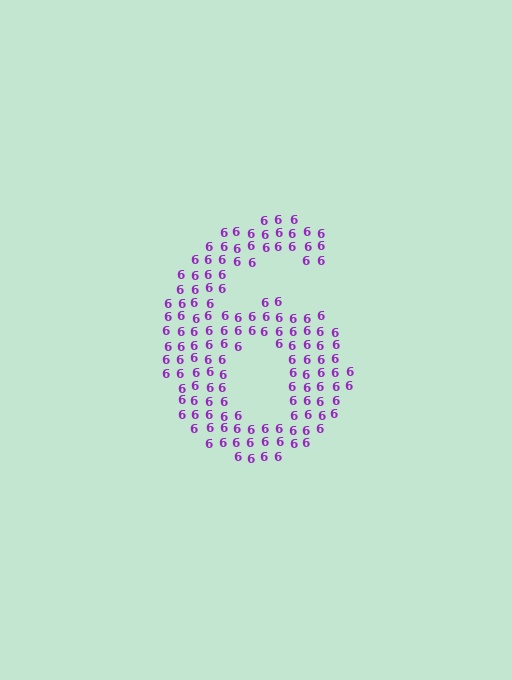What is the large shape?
The large shape is the digit 6.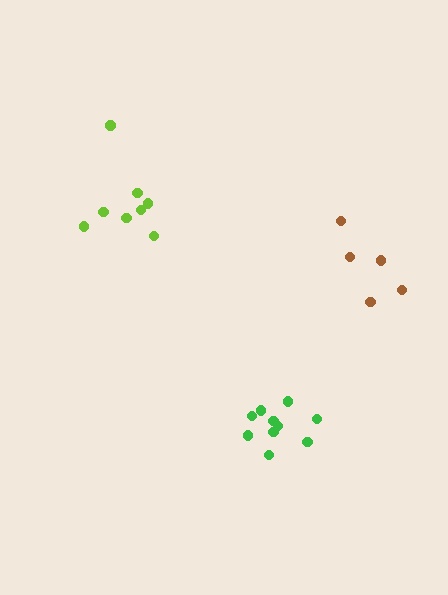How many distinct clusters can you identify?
There are 3 distinct clusters.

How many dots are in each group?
Group 1: 10 dots, Group 2: 8 dots, Group 3: 5 dots (23 total).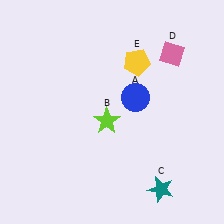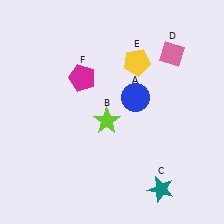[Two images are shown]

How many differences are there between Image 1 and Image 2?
There is 1 difference between the two images.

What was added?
A magenta pentagon (F) was added in Image 2.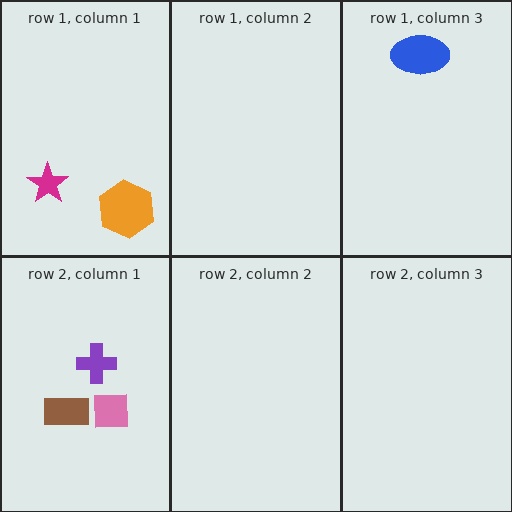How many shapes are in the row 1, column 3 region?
1.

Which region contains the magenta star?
The row 1, column 1 region.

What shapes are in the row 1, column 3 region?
The blue ellipse.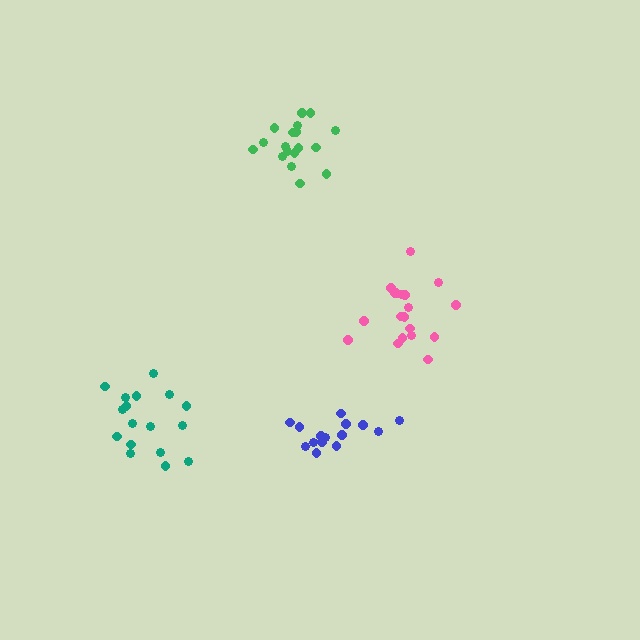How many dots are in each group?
Group 1: 18 dots, Group 2: 15 dots, Group 3: 17 dots, Group 4: 19 dots (69 total).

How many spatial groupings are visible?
There are 4 spatial groupings.